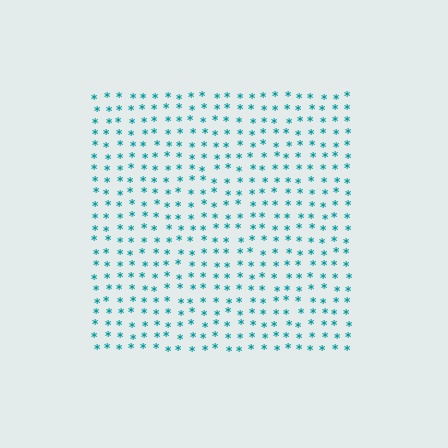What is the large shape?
The large shape is a square.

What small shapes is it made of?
It is made of small asterisks.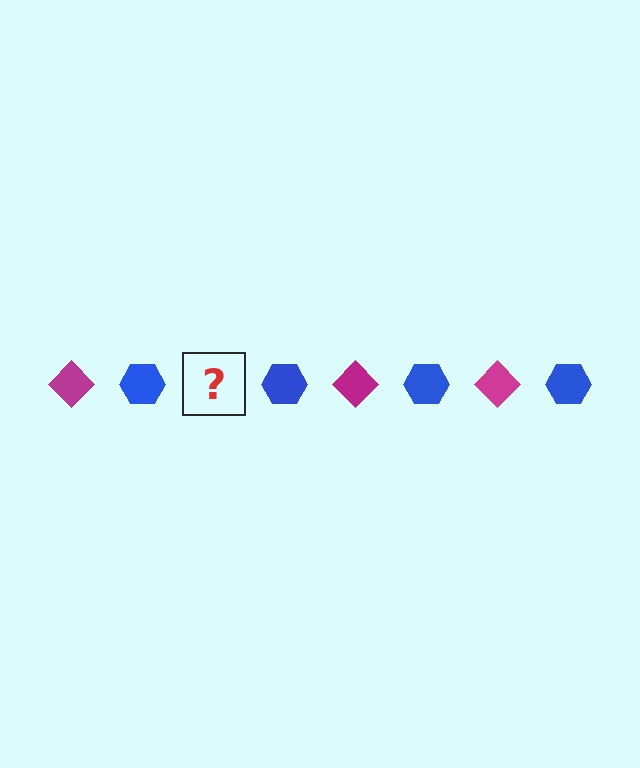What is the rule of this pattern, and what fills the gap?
The rule is that the pattern alternates between magenta diamond and blue hexagon. The gap should be filled with a magenta diamond.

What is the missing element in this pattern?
The missing element is a magenta diamond.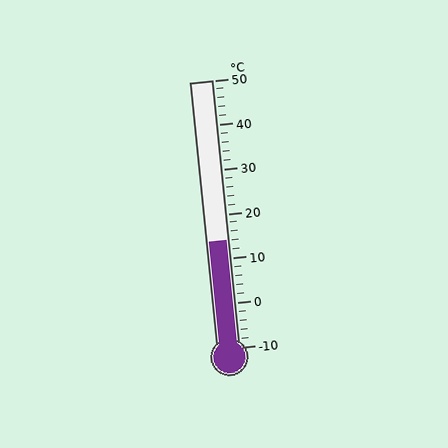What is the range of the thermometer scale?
The thermometer scale ranges from -10°C to 50°C.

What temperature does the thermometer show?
The thermometer shows approximately 14°C.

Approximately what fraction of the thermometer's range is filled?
The thermometer is filled to approximately 40% of its range.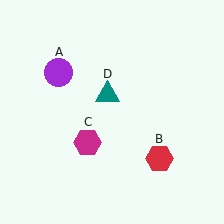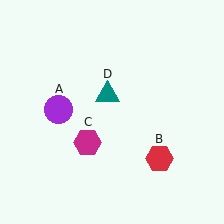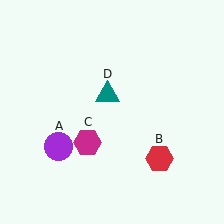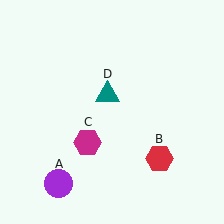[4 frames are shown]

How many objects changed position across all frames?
1 object changed position: purple circle (object A).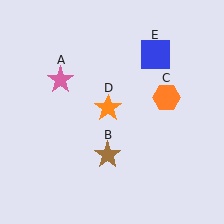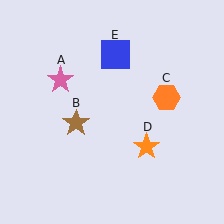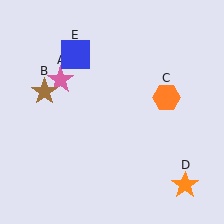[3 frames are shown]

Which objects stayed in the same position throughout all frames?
Pink star (object A) and orange hexagon (object C) remained stationary.